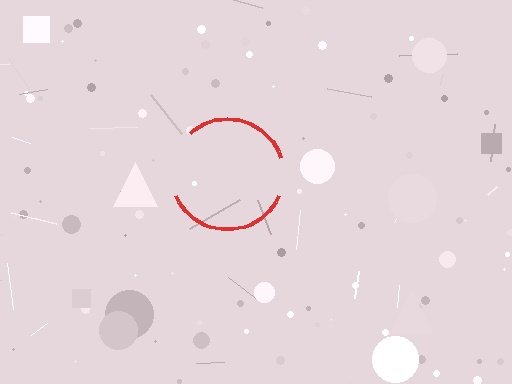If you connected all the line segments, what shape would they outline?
They would outline a circle.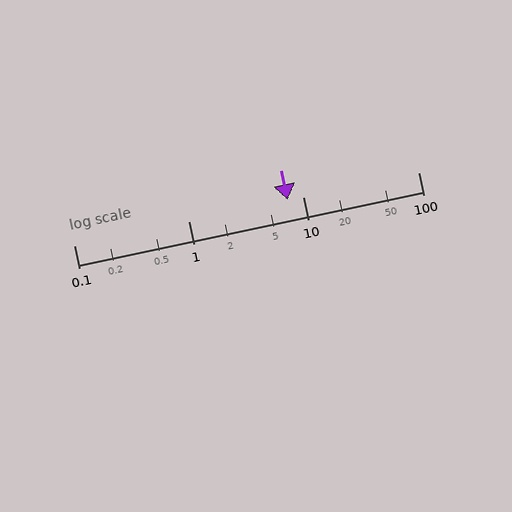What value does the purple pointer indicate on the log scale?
The pointer indicates approximately 7.3.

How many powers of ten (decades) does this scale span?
The scale spans 3 decades, from 0.1 to 100.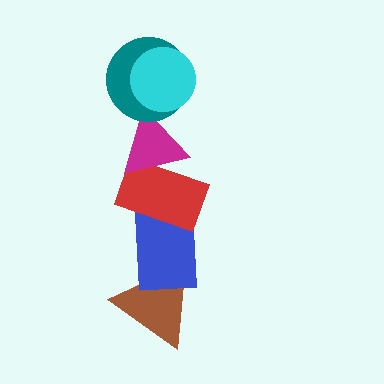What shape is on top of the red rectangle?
The magenta triangle is on top of the red rectangle.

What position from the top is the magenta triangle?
The magenta triangle is 3rd from the top.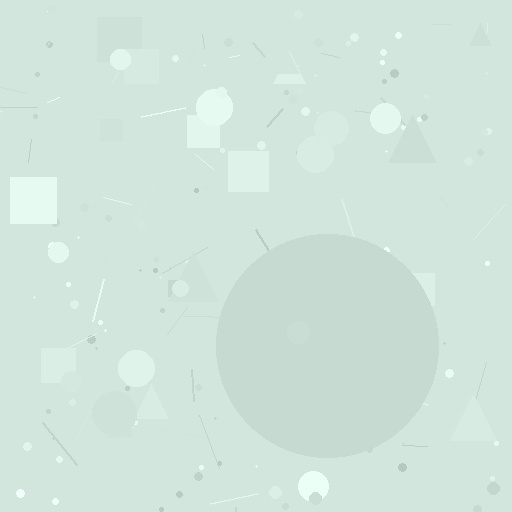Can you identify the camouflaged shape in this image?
The camouflaged shape is a circle.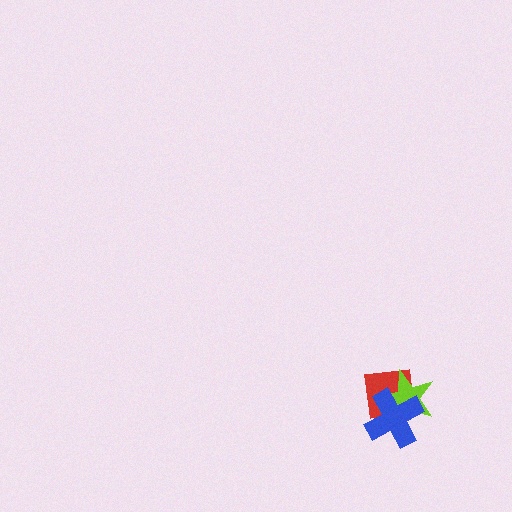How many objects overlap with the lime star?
2 objects overlap with the lime star.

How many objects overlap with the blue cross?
2 objects overlap with the blue cross.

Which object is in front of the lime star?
The blue cross is in front of the lime star.